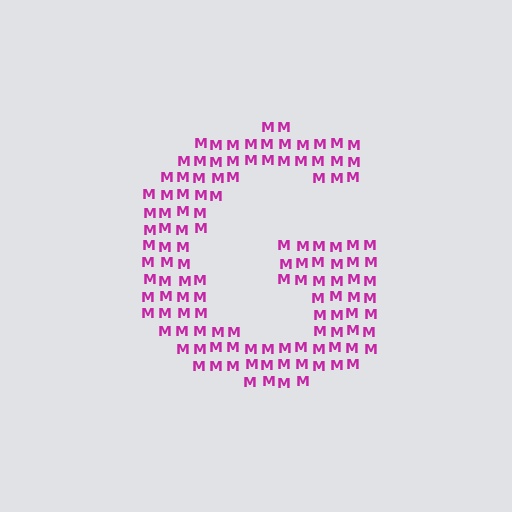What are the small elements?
The small elements are letter M's.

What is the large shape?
The large shape is the letter G.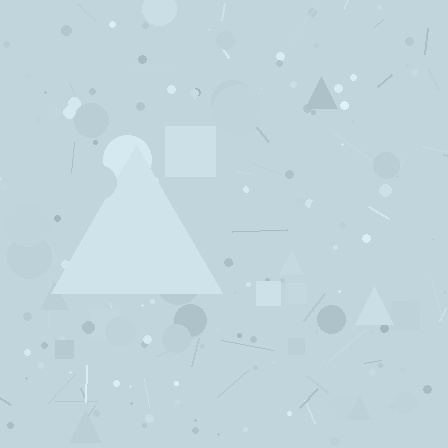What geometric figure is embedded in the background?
A triangle is embedded in the background.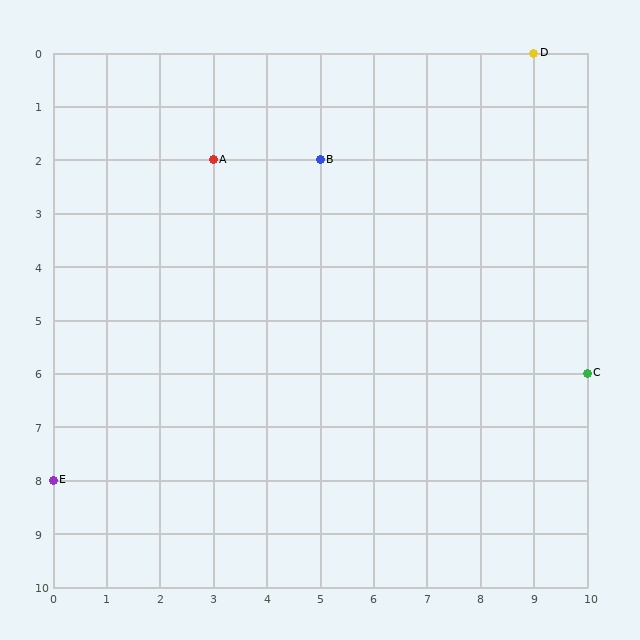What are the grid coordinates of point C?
Point C is at grid coordinates (10, 6).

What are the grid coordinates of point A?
Point A is at grid coordinates (3, 2).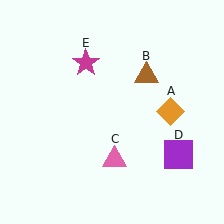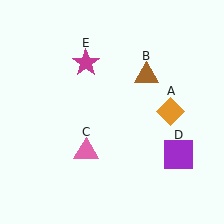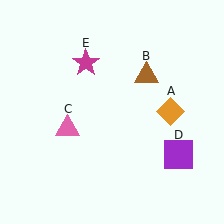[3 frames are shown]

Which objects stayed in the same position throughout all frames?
Orange diamond (object A) and brown triangle (object B) and purple square (object D) and magenta star (object E) remained stationary.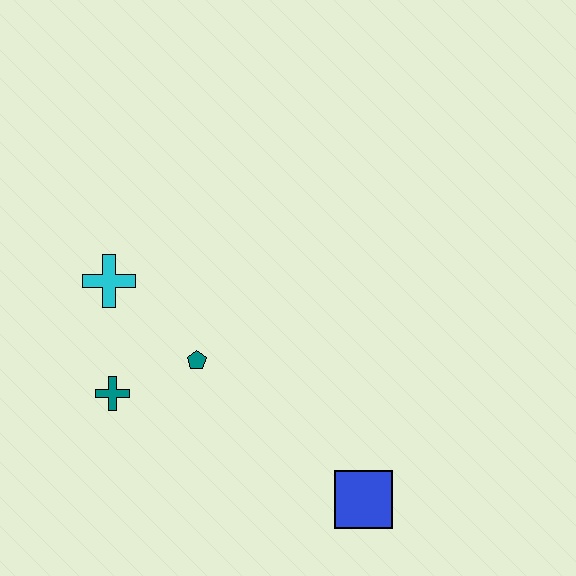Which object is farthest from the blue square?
The cyan cross is farthest from the blue square.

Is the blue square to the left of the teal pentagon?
No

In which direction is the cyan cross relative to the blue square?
The cyan cross is to the left of the blue square.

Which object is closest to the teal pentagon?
The teal cross is closest to the teal pentagon.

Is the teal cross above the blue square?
Yes